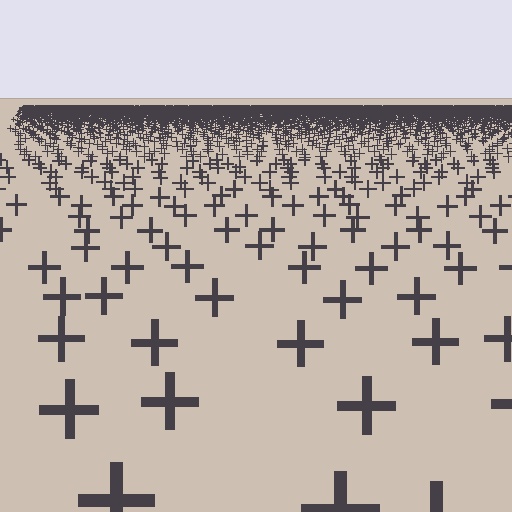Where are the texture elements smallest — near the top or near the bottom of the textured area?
Near the top.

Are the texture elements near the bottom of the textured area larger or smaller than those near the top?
Larger. Near the bottom, elements are closer to the viewer and appear at a bigger on-screen size.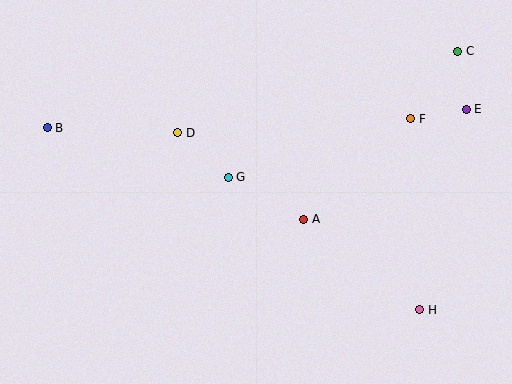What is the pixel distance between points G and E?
The distance between G and E is 247 pixels.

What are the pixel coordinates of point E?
Point E is at (466, 109).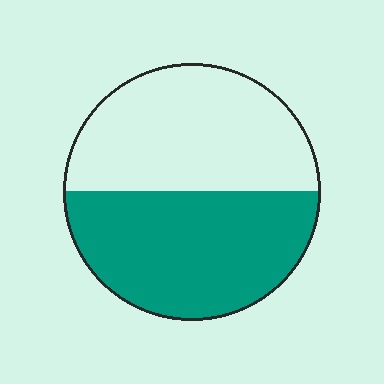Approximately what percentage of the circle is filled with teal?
Approximately 50%.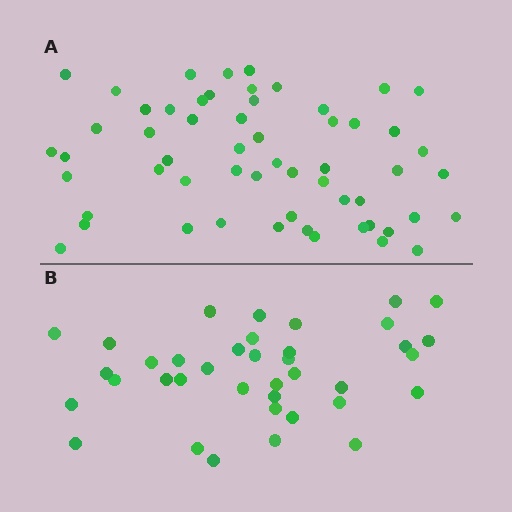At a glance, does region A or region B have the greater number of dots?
Region A (the top region) has more dots.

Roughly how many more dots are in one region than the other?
Region A has approximately 20 more dots than region B.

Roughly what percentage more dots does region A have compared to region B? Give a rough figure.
About 50% more.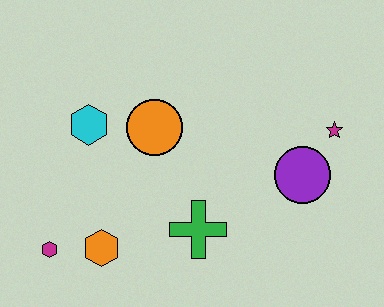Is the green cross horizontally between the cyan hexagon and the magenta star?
Yes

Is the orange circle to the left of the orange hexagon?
No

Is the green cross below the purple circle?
Yes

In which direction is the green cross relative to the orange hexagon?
The green cross is to the right of the orange hexagon.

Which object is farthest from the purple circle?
The magenta hexagon is farthest from the purple circle.